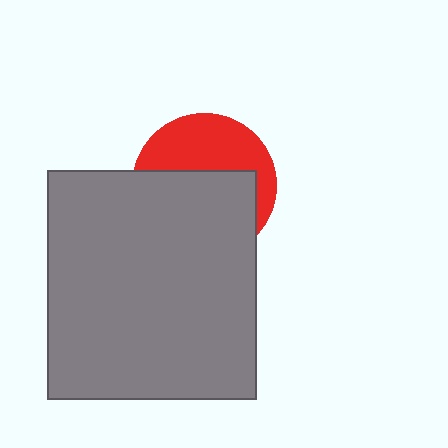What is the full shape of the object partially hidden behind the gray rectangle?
The partially hidden object is a red circle.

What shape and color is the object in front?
The object in front is a gray rectangle.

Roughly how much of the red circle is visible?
A small part of it is visible (roughly 42%).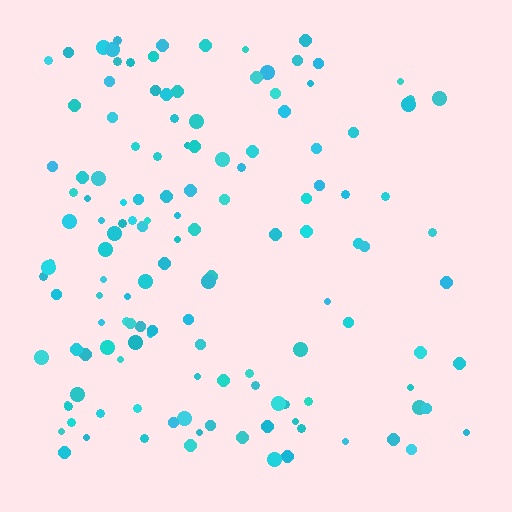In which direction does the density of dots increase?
From right to left, with the left side densest.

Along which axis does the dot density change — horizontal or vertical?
Horizontal.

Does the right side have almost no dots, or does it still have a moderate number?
Still a moderate number, just noticeably fewer than the left.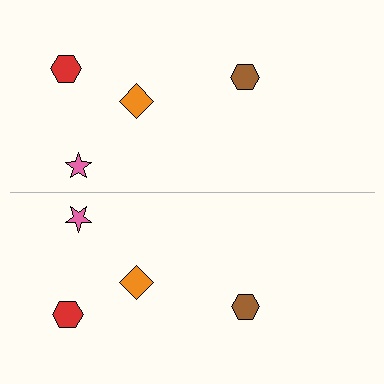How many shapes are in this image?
There are 8 shapes in this image.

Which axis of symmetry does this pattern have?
The pattern has a horizontal axis of symmetry running through the center of the image.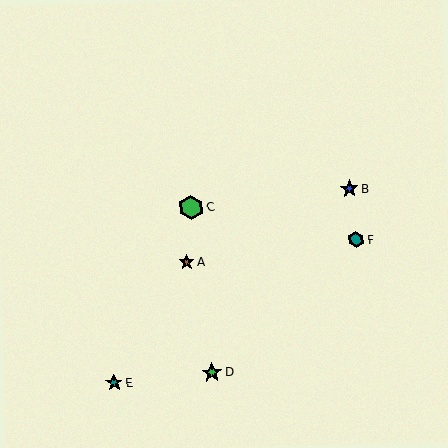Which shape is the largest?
The green hexagon (labeled C) is the largest.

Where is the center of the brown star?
The center of the brown star is at (187, 262).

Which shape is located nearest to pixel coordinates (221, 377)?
The green star (labeled D) at (212, 373) is nearest to that location.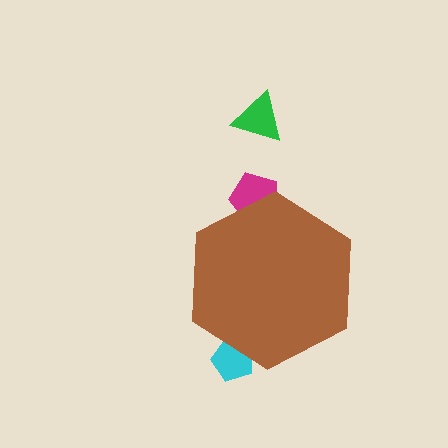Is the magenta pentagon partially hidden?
Yes, the magenta pentagon is partially hidden behind the brown hexagon.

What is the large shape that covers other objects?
A brown hexagon.